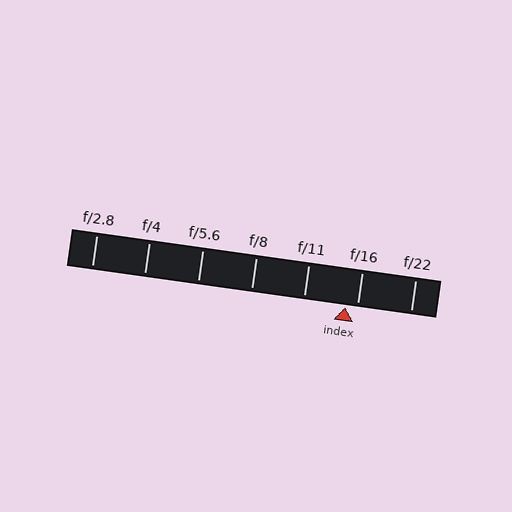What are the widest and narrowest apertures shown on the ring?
The widest aperture shown is f/2.8 and the narrowest is f/22.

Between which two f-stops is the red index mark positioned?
The index mark is between f/11 and f/16.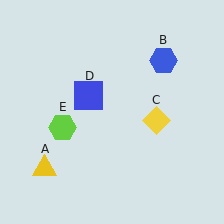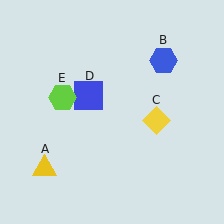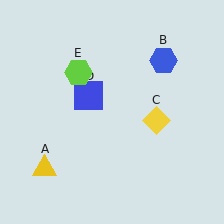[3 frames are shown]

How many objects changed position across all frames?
1 object changed position: lime hexagon (object E).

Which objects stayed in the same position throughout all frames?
Yellow triangle (object A) and blue hexagon (object B) and yellow diamond (object C) and blue square (object D) remained stationary.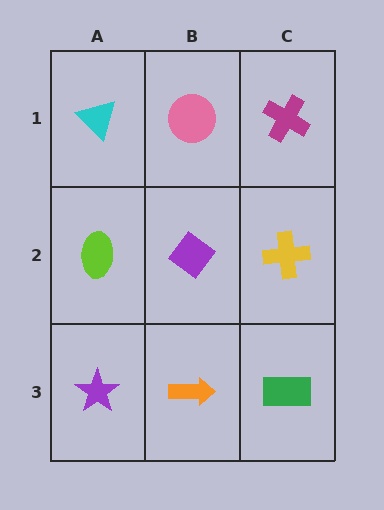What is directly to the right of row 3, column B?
A green rectangle.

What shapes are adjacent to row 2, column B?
A pink circle (row 1, column B), an orange arrow (row 3, column B), a lime ellipse (row 2, column A), a yellow cross (row 2, column C).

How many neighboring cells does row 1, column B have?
3.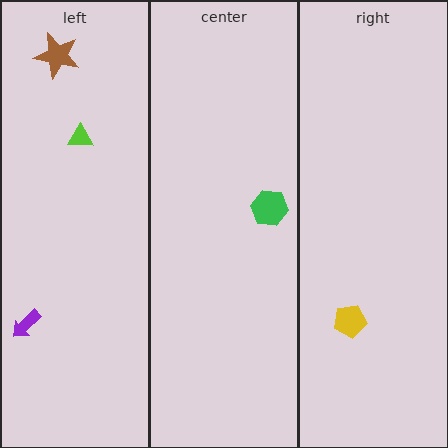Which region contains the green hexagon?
The center region.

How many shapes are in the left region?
3.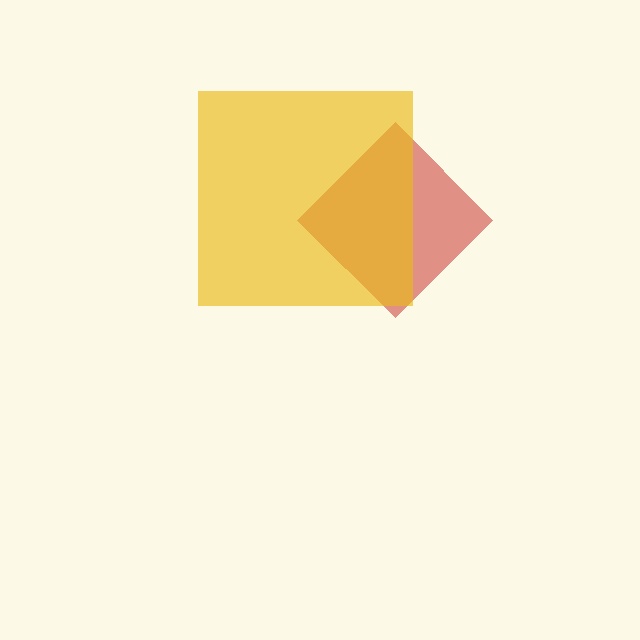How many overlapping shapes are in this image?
There are 2 overlapping shapes in the image.